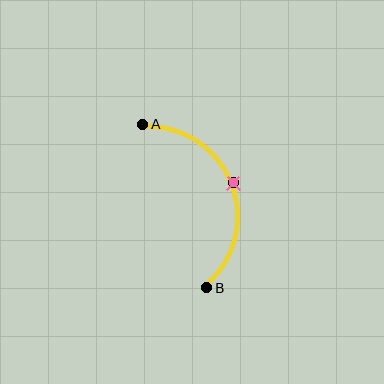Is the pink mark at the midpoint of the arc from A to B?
Yes. The pink mark lies on the arc at equal arc-length from both A and B — it is the arc midpoint.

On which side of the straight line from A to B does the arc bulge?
The arc bulges to the right of the straight line connecting A and B.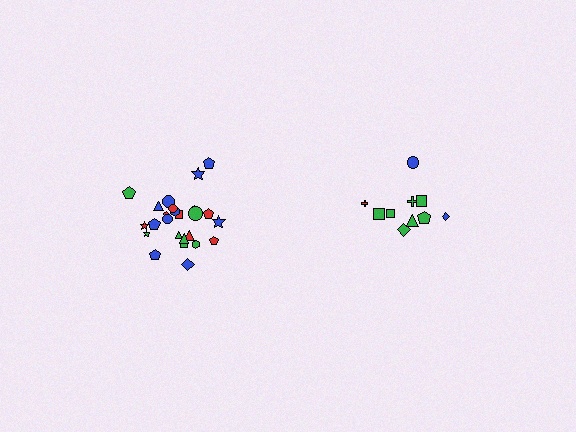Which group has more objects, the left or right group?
The left group.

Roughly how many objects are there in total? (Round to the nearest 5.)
Roughly 35 objects in total.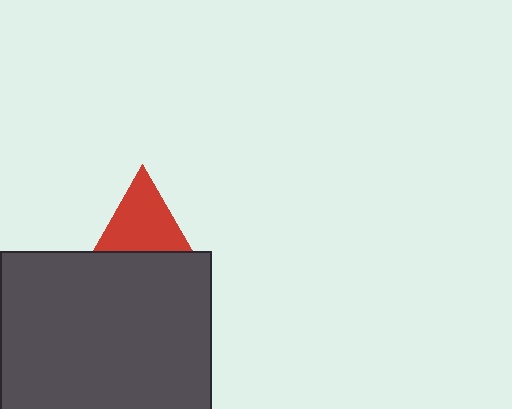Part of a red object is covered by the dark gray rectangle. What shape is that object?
It is a triangle.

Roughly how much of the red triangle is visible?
Most of it is visible (roughly 69%).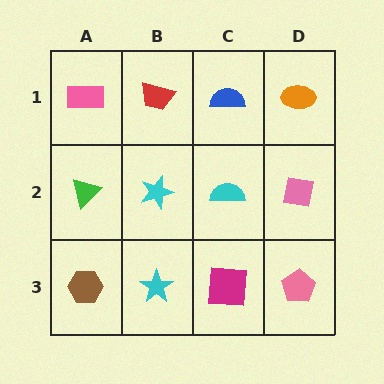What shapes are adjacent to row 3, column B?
A cyan star (row 2, column B), a brown hexagon (row 3, column A), a magenta square (row 3, column C).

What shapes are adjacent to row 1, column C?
A cyan semicircle (row 2, column C), a red trapezoid (row 1, column B), an orange ellipse (row 1, column D).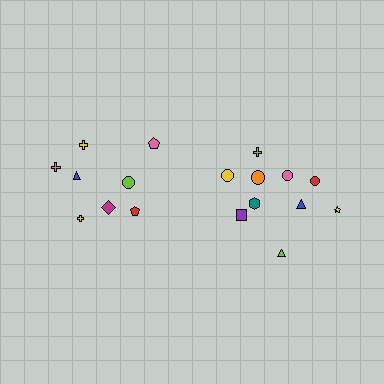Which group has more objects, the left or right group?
The right group.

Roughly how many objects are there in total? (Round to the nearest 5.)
Roughly 20 objects in total.